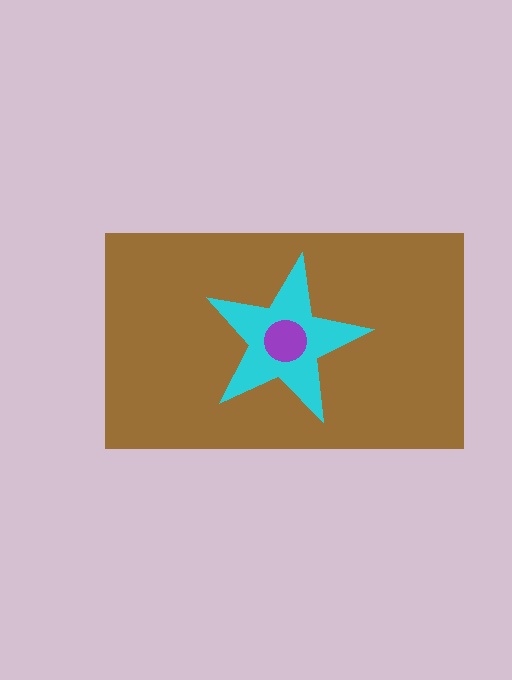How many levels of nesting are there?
3.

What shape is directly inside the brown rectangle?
The cyan star.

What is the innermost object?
The purple circle.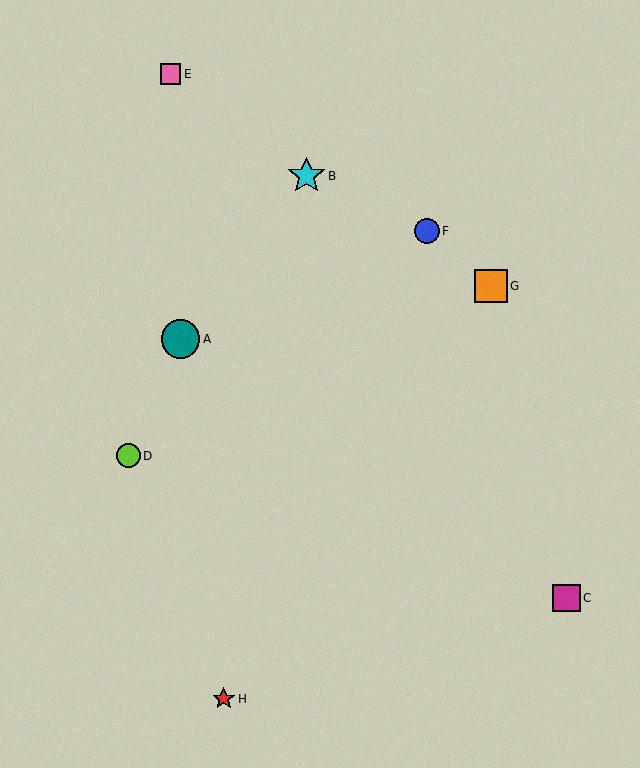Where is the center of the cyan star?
The center of the cyan star is at (306, 176).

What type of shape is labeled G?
Shape G is an orange square.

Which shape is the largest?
The teal circle (labeled A) is the largest.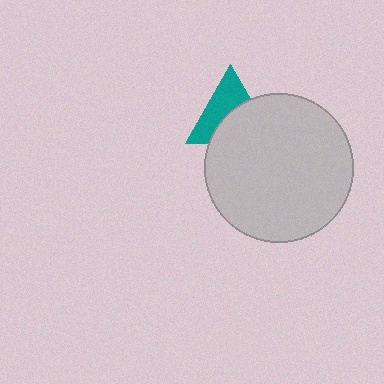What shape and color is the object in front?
The object in front is a light gray circle.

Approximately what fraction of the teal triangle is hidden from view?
Roughly 49% of the teal triangle is hidden behind the light gray circle.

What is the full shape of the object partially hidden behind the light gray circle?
The partially hidden object is a teal triangle.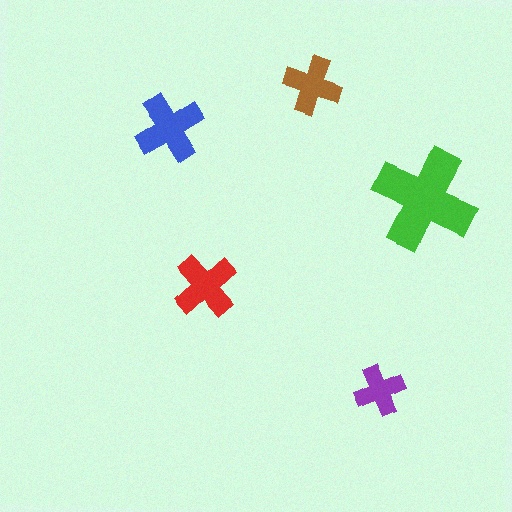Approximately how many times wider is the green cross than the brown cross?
About 2 times wider.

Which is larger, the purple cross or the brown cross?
The brown one.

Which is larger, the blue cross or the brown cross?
The blue one.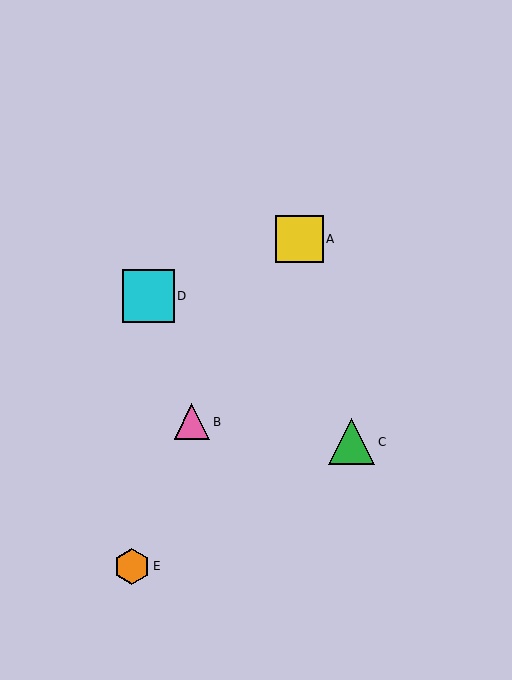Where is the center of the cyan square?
The center of the cyan square is at (148, 296).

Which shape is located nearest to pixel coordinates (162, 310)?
The cyan square (labeled D) at (148, 296) is nearest to that location.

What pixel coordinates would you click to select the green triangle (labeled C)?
Click at (352, 442) to select the green triangle C.